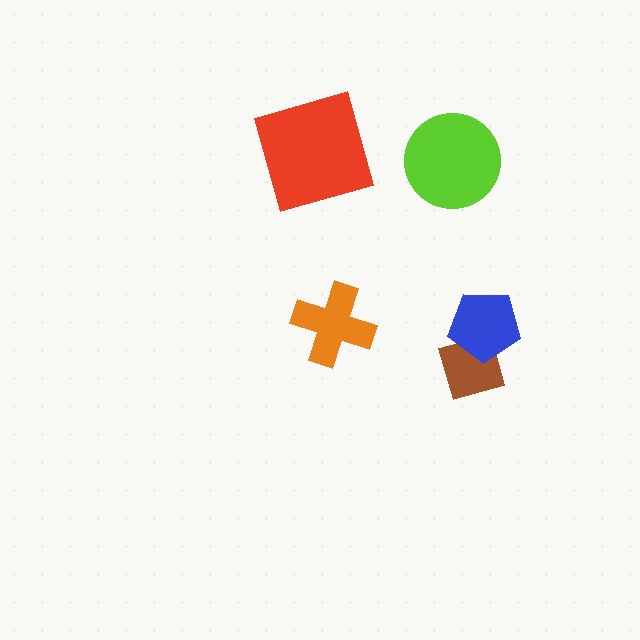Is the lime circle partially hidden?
No, no other shape covers it.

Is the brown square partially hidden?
Yes, it is partially covered by another shape.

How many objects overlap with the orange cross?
0 objects overlap with the orange cross.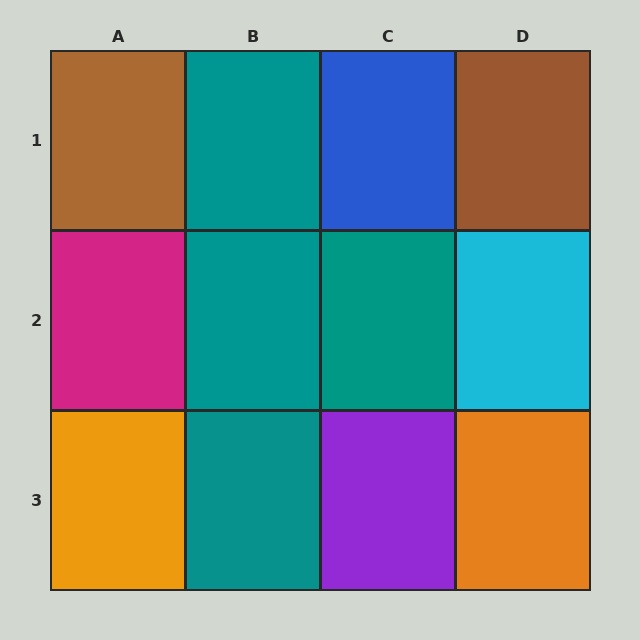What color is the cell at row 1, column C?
Blue.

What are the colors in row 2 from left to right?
Magenta, teal, teal, cyan.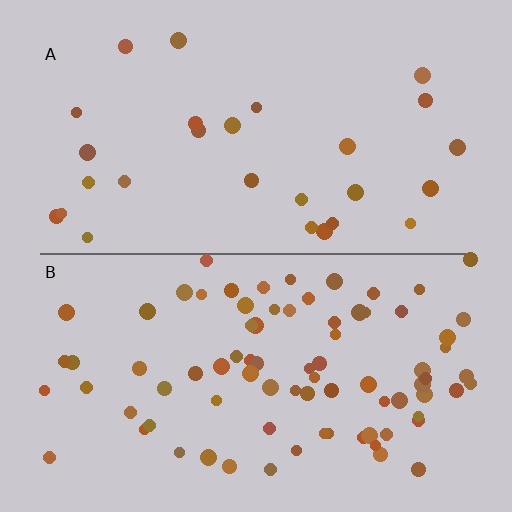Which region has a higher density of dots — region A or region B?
B (the bottom).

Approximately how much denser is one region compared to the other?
Approximately 3.0× — region B over region A.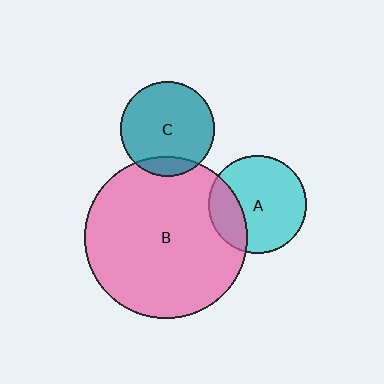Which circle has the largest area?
Circle B (pink).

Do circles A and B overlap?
Yes.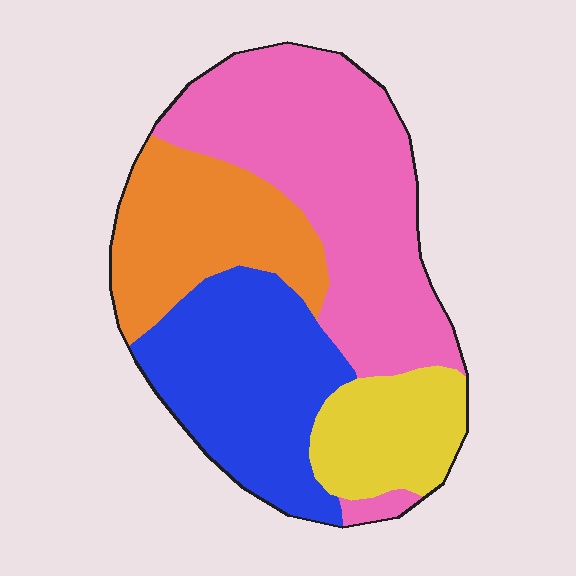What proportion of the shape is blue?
Blue covers about 25% of the shape.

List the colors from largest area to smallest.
From largest to smallest: pink, blue, orange, yellow.